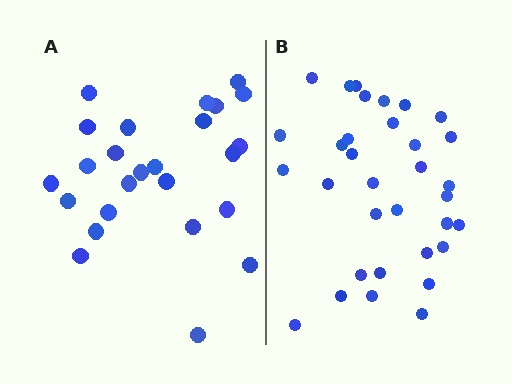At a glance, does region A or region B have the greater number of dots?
Region B (the right region) has more dots.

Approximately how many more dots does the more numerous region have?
Region B has roughly 8 or so more dots than region A.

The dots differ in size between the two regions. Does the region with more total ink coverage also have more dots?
No. Region A has more total ink coverage because its dots are larger, but region B actually contains more individual dots. Total area can be misleading — the number of items is what matters here.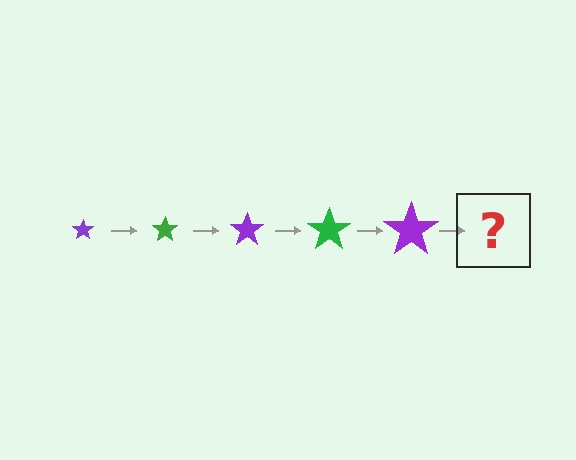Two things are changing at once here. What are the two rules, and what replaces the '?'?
The two rules are that the star grows larger each step and the color cycles through purple and green. The '?' should be a green star, larger than the previous one.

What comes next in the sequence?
The next element should be a green star, larger than the previous one.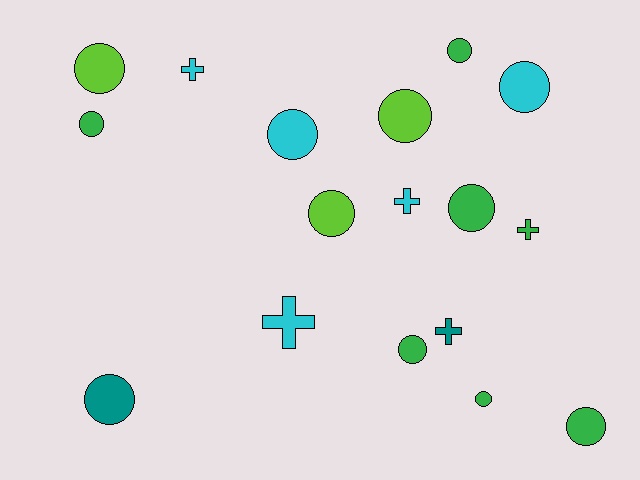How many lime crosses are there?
There are no lime crosses.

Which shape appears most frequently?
Circle, with 12 objects.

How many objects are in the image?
There are 17 objects.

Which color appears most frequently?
Green, with 7 objects.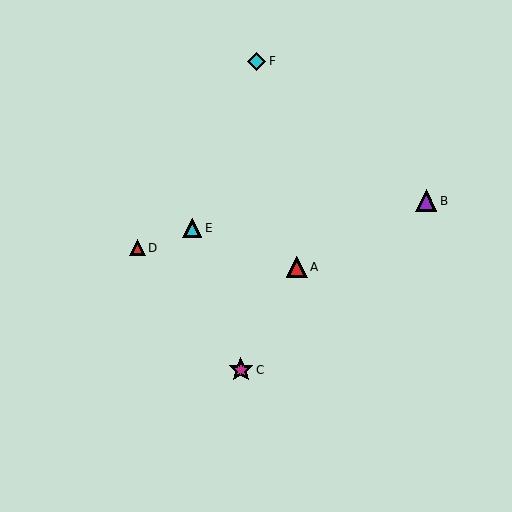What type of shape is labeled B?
Shape B is a purple triangle.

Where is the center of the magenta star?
The center of the magenta star is at (241, 370).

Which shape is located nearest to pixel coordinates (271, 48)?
The cyan diamond (labeled F) at (257, 61) is nearest to that location.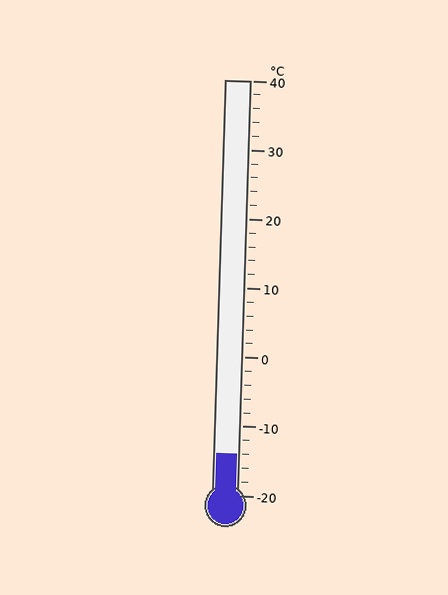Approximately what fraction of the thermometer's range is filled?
The thermometer is filled to approximately 10% of its range.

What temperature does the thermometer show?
The thermometer shows approximately -14°C.